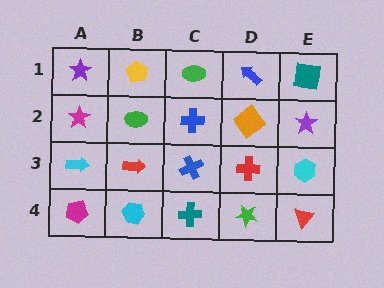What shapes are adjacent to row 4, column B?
A red arrow (row 3, column B), a magenta pentagon (row 4, column A), a teal cross (row 4, column C).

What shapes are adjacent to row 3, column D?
An orange diamond (row 2, column D), a green star (row 4, column D), a blue cross (row 3, column C), a cyan hexagon (row 3, column E).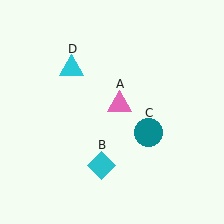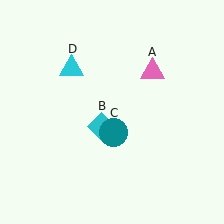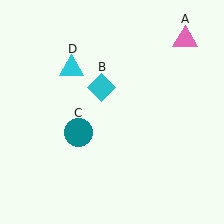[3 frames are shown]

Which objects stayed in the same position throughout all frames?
Cyan triangle (object D) remained stationary.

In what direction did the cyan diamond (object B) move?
The cyan diamond (object B) moved up.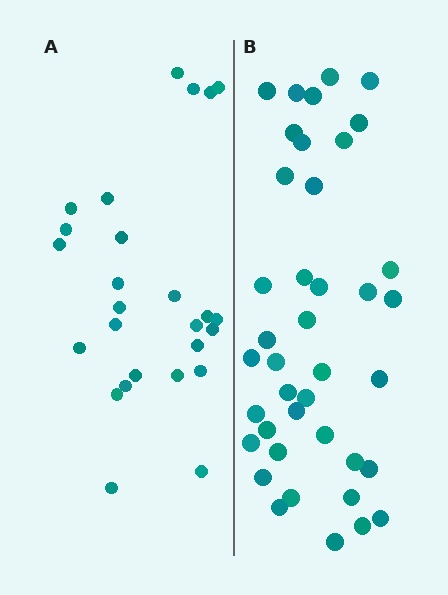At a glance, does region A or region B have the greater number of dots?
Region B (the right region) has more dots.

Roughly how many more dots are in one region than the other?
Region B has approximately 15 more dots than region A.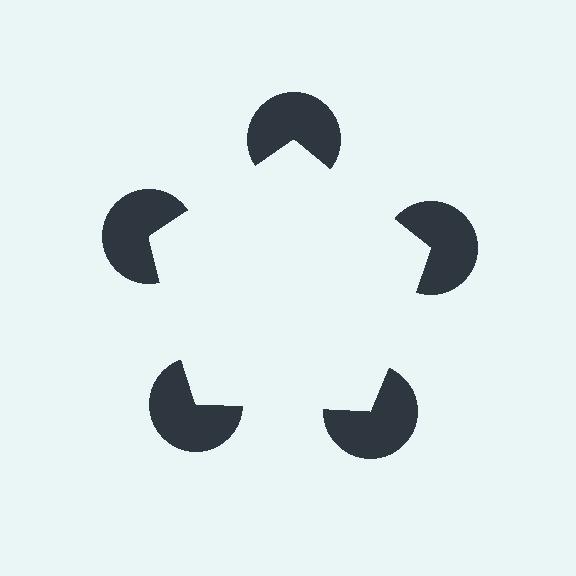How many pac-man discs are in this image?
There are 5 — one at each vertex of the illusory pentagon.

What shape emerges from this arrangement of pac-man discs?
An illusory pentagon — its edges are inferred from the aligned wedge cuts in the pac-man discs, not physically drawn.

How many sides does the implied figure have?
5 sides.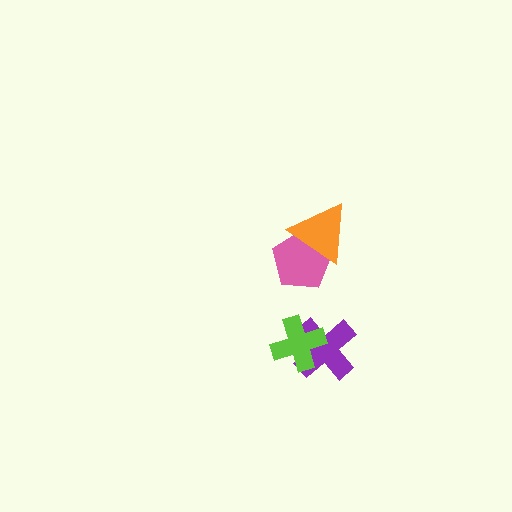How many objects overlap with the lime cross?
1 object overlaps with the lime cross.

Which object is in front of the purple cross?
The lime cross is in front of the purple cross.